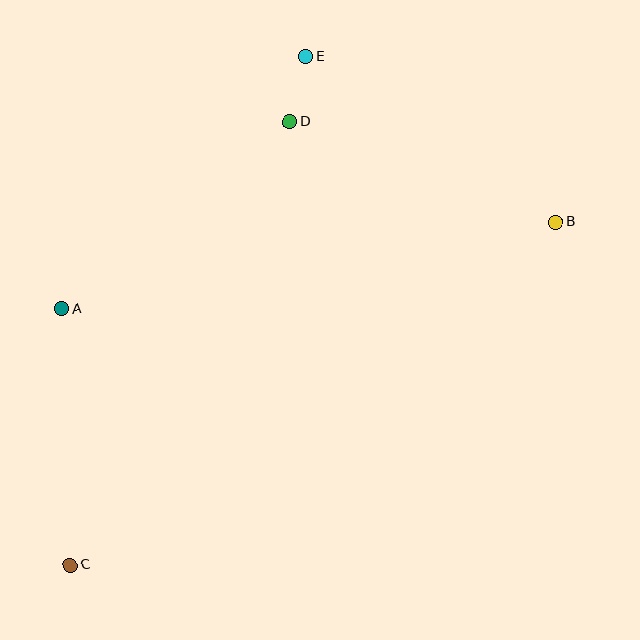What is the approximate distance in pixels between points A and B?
The distance between A and B is approximately 501 pixels.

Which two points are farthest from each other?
Points B and C are farthest from each other.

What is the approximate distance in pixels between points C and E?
The distance between C and E is approximately 560 pixels.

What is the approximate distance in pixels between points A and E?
The distance between A and E is approximately 351 pixels.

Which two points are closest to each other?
Points D and E are closest to each other.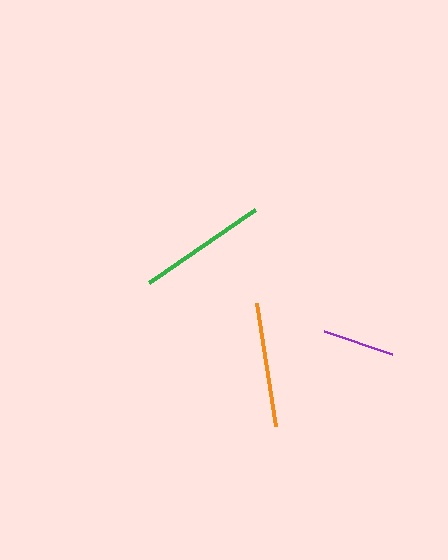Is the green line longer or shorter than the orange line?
The green line is longer than the orange line.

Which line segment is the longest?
The green line is the longest at approximately 129 pixels.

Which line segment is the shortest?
The purple line is the shortest at approximately 72 pixels.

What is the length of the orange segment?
The orange segment is approximately 125 pixels long.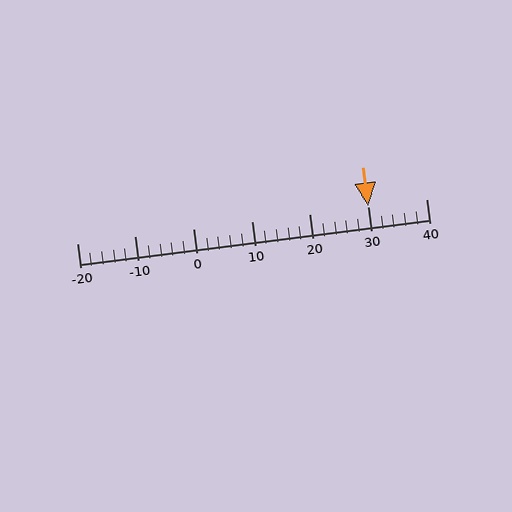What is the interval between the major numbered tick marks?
The major tick marks are spaced 10 units apart.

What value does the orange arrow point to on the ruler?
The orange arrow points to approximately 30.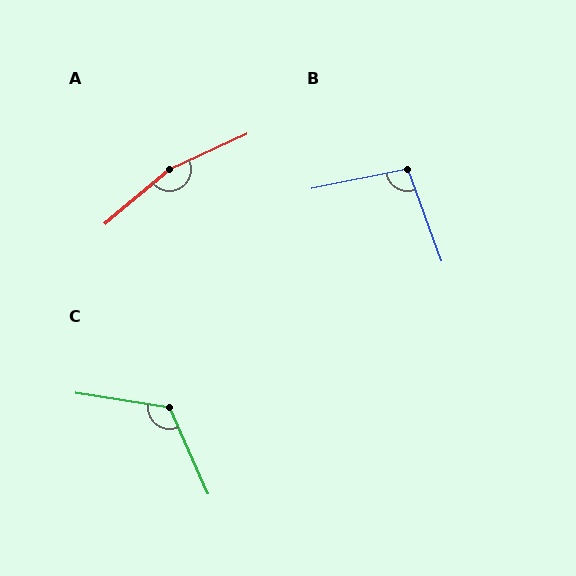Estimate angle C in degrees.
Approximately 123 degrees.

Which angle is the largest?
A, at approximately 165 degrees.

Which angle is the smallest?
B, at approximately 98 degrees.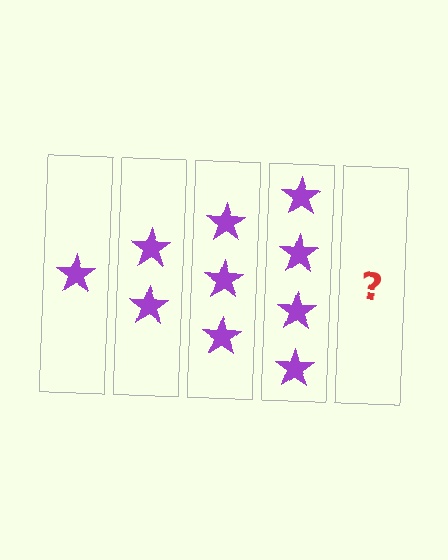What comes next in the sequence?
The next element should be 5 stars.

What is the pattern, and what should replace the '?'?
The pattern is that each step adds one more star. The '?' should be 5 stars.